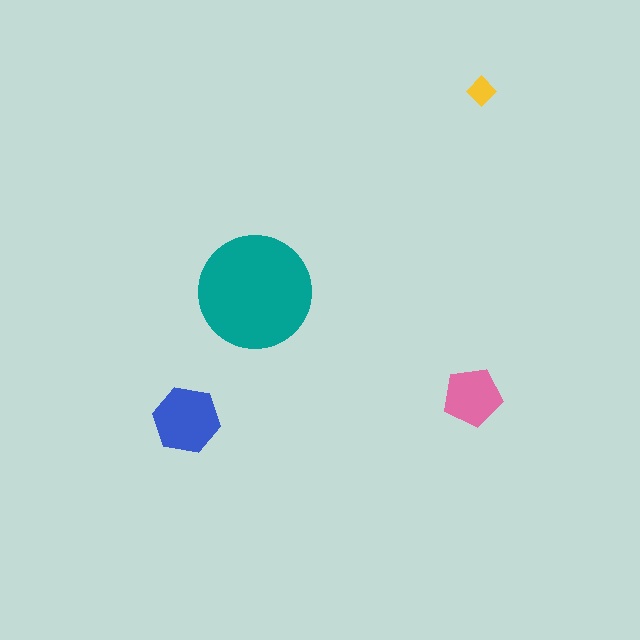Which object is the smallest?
The yellow diamond.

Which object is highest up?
The yellow diamond is topmost.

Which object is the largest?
The teal circle.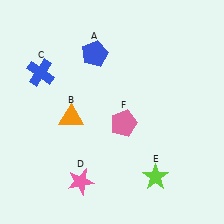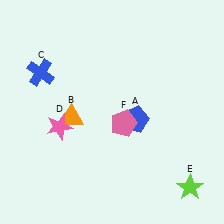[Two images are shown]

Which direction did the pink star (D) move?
The pink star (D) moved up.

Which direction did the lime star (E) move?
The lime star (E) moved right.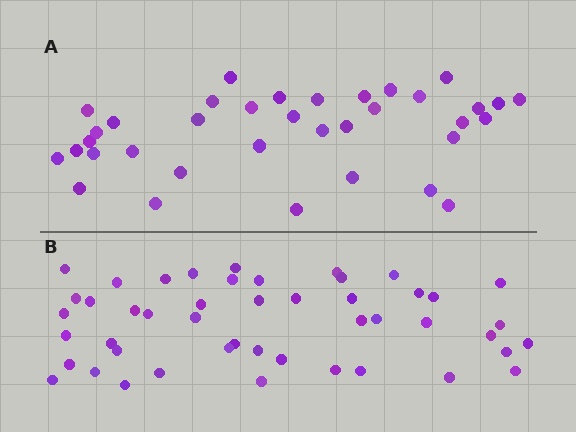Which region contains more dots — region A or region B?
Region B (the bottom region) has more dots.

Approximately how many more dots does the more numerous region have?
Region B has roughly 12 or so more dots than region A.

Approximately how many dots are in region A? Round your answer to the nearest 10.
About 40 dots. (The exact count is 36, which rounds to 40.)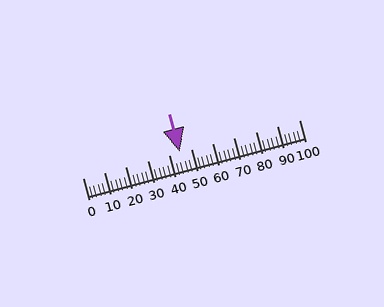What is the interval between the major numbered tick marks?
The major tick marks are spaced 10 units apart.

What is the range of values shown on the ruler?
The ruler shows values from 0 to 100.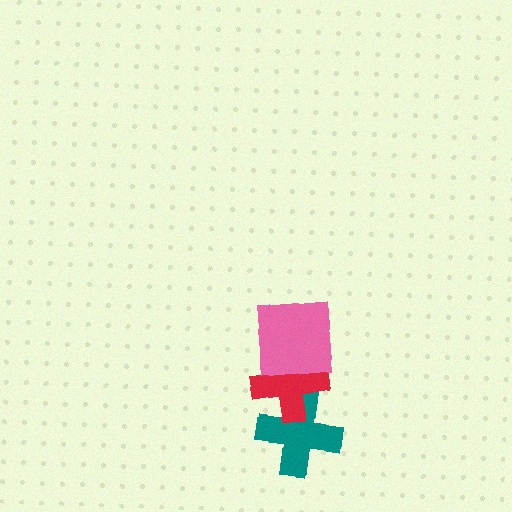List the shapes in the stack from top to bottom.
From top to bottom: the pink square, the red cross, the teal cross.